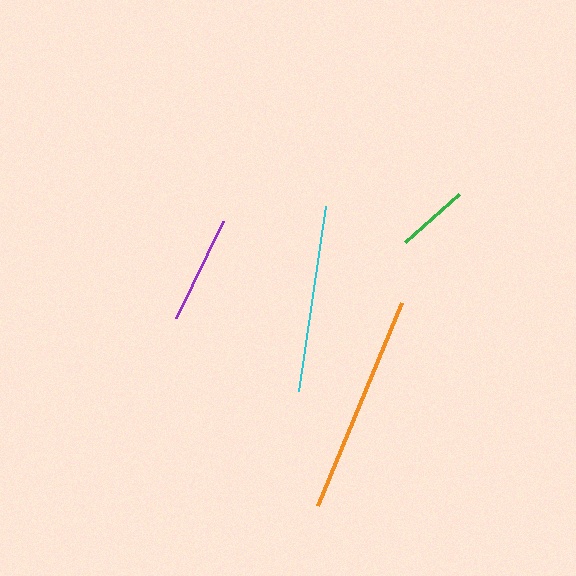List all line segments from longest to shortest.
From longest to shortest: orange, cyan, purple, green.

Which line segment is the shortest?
The green line is the shortest at approximately 72 pixels.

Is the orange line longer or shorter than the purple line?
The orange line is longer than the purple line.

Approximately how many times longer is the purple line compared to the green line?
The purple line is approximately 1.5 times the length of the green line.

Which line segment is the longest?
The orange line is the longest at approximately 219 pixels.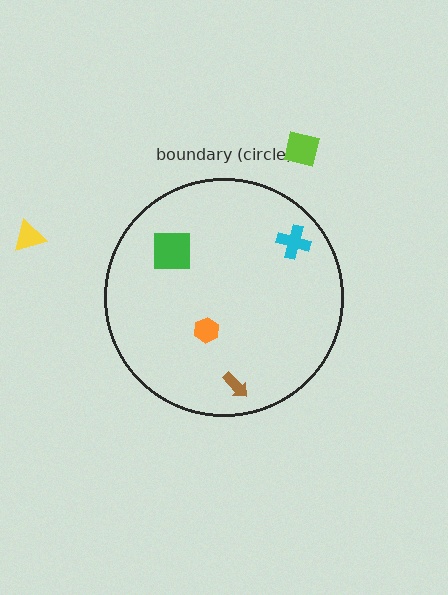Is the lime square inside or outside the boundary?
Outside.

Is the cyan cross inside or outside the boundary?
Inside.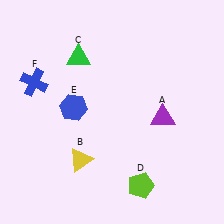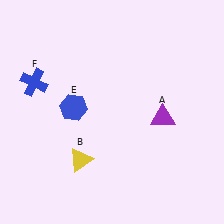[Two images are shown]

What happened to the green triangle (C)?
The green triangle (C) was removed in Image 2. It was in the top-left area of Image 1.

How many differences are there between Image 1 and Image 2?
There are 2 differences between the two images.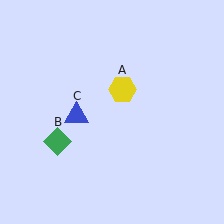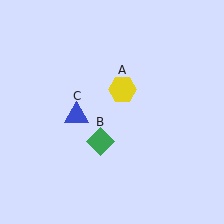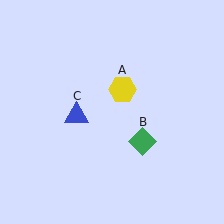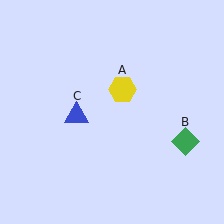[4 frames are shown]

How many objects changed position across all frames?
1 object changed position: green diamond (object B).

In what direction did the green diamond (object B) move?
The green diamond (object B) moved right.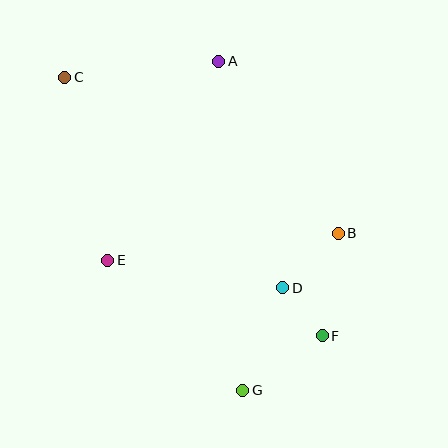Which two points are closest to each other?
Points D and F are closest to each other.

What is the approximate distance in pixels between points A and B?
The distance between A and B is approximately 209 pixels.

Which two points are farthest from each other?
Points C and F are farthest from each other.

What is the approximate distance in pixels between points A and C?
The distance between A and C is approximately 155 pixels.